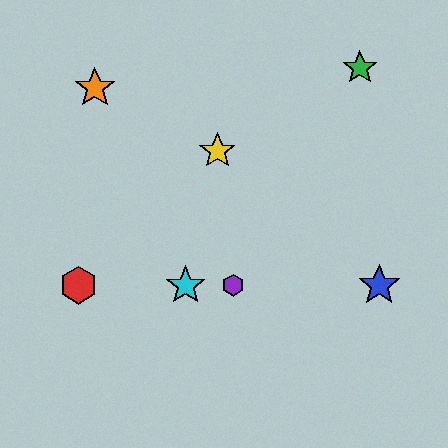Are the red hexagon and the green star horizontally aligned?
No, the red hexagon is at y≈285 and the green star is at y≈68.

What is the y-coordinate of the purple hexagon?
The purple hexagon is at y≈285.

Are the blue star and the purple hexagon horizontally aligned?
Yes, both are at y≈285.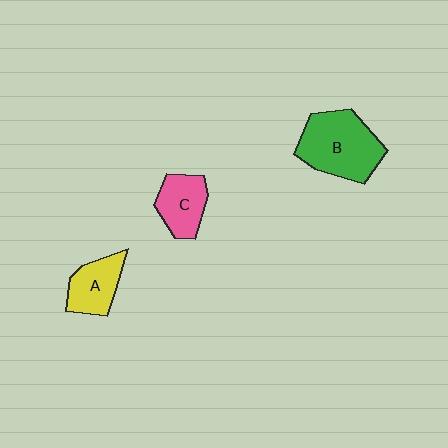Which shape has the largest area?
Shape B (green).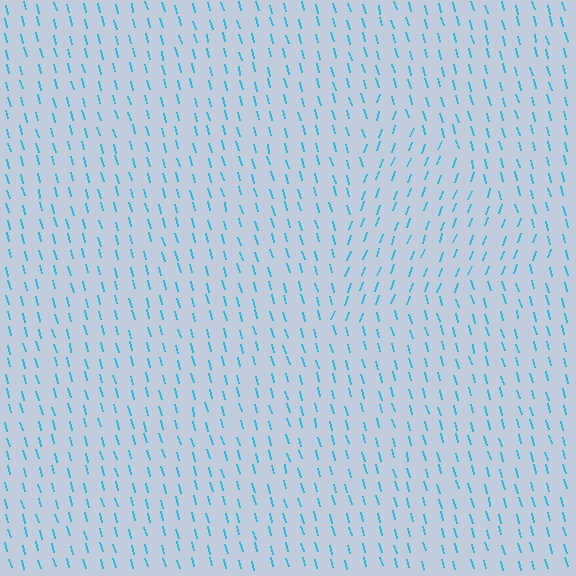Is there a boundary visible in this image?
Yes, there is a texture boundary formed by a change in line orientation.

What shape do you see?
I see a triangle.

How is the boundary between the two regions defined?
The boundary is defined purely by a change in line orientation (approximately 35 degrees difference). All lines are the same color and thickness.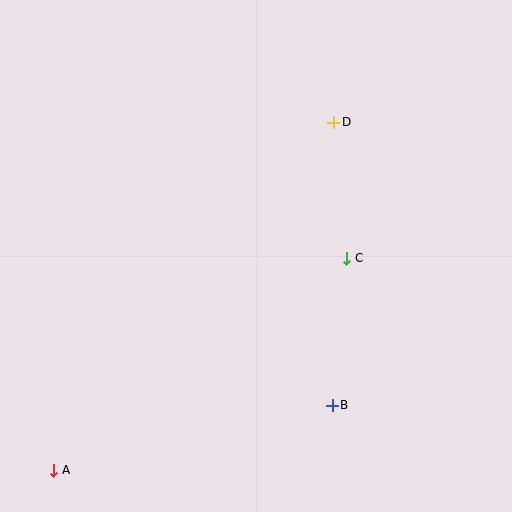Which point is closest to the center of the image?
Point C at (347, 258) is closest to the center.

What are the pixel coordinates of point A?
Point A is at (54, 470).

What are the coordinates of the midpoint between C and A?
The midpoint between C and A is at (200, 364).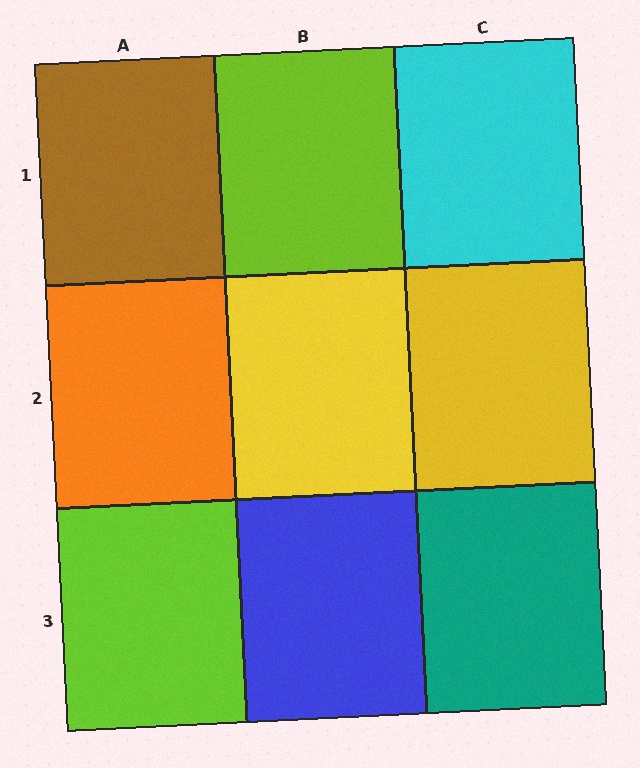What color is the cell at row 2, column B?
Yellow.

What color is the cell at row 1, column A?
Brown.